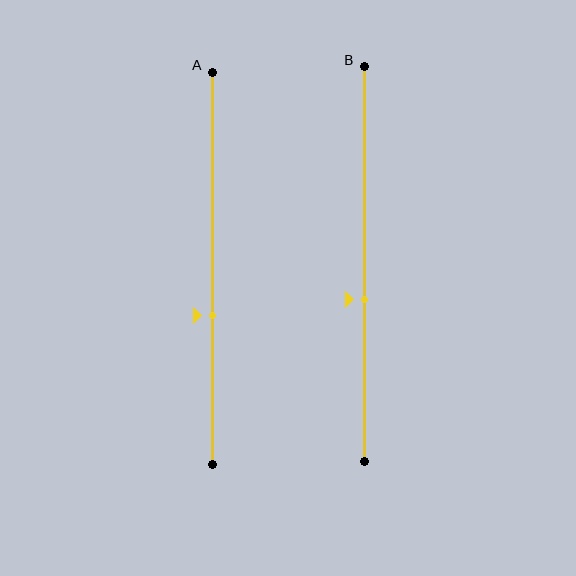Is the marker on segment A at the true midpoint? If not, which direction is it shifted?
No, the marker on segment A is shifted downward by about 12% of the segment length.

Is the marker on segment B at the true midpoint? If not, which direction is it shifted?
No, the marker on segment B is shifted downward by about 9% of the segment length.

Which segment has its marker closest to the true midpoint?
Segment B has its marker closest to the true midpoint.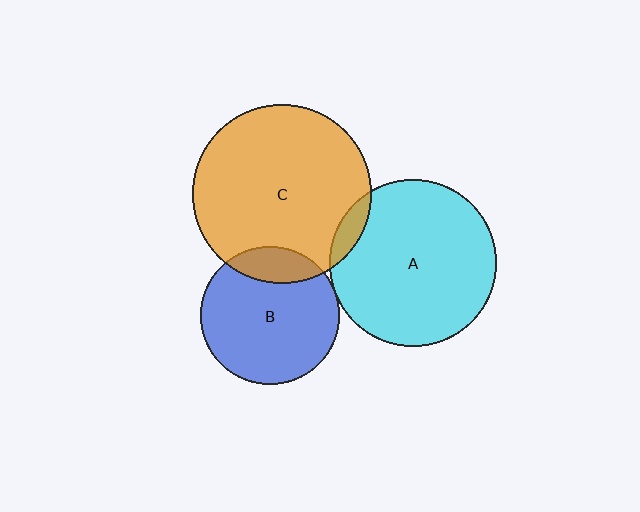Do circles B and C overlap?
Yes.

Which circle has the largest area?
Circle C (orange).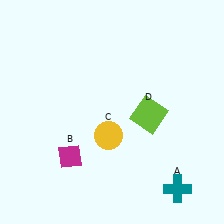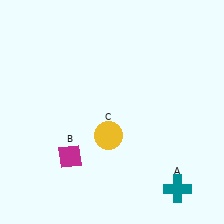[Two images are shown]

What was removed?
The lime square (D) was removed in Image 2.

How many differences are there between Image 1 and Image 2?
There is 1 difference between the two images.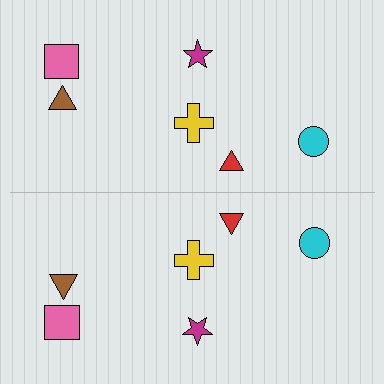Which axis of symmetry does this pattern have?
The pattern has a horizontal axis of symmetry running through the center of the image.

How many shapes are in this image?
There are 12 shapes in this image.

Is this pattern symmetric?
Yes, this pattern has bilateral (reflection) symmetry.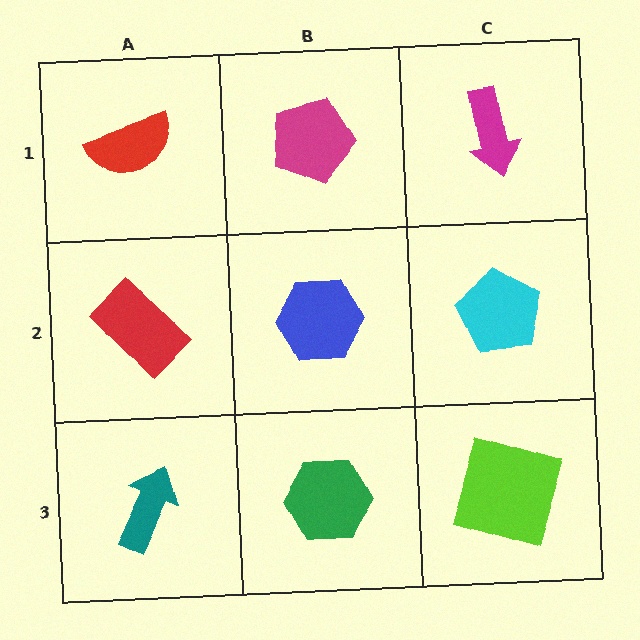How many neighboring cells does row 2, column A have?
3.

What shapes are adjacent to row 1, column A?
A red rectangle (row 2, column A), a magenta pentagon (row 1, column B).